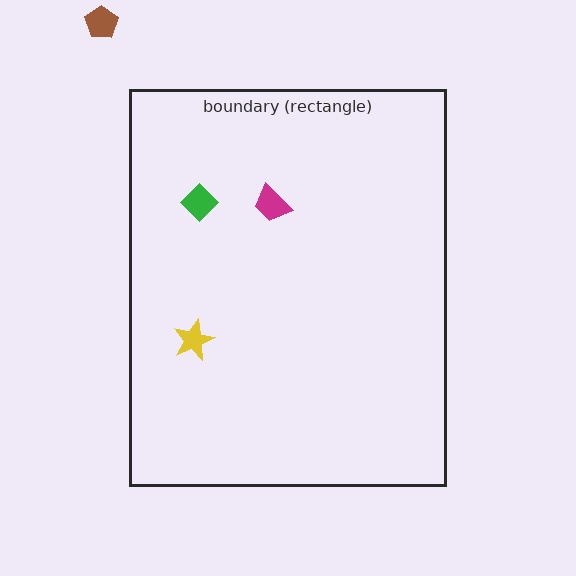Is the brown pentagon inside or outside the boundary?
Outside.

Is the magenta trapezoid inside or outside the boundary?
Inside.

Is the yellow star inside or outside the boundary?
Inside.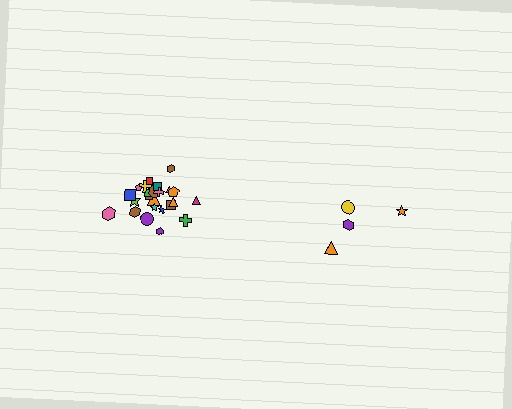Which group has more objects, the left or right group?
The left group.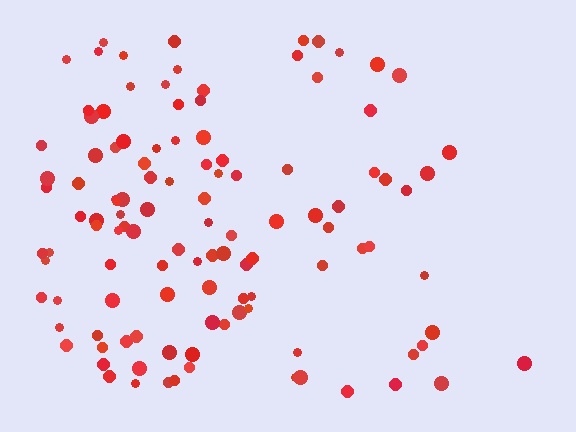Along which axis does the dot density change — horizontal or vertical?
Horizontal.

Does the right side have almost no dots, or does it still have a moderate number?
Still a moderate number, just noticeably fewer than the left.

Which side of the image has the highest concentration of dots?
The left.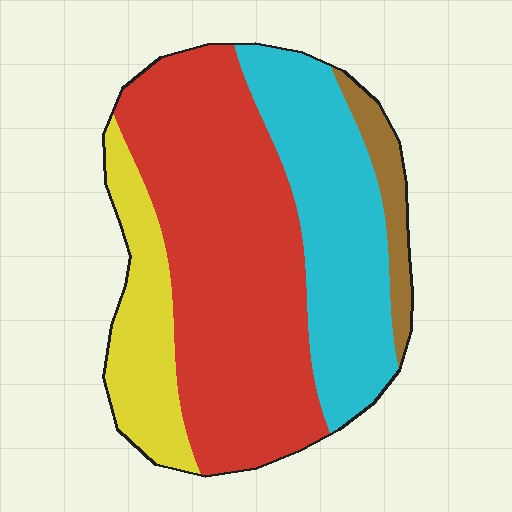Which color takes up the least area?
Brown, at roughly 5%.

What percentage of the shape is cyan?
Cyan covers around 30% of the shape.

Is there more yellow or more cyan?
Cyan.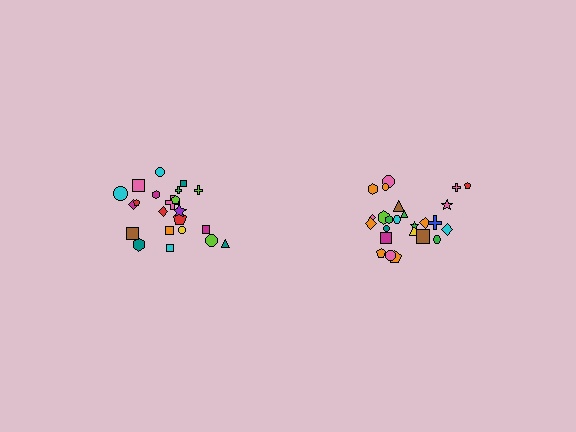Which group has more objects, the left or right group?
The right group.